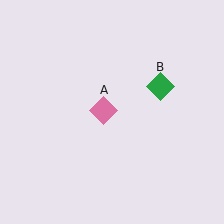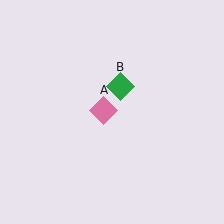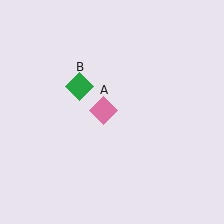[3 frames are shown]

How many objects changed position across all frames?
1 object changed position: green diamond (object B).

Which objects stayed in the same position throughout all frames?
Pink diamond (object A) remained stationary.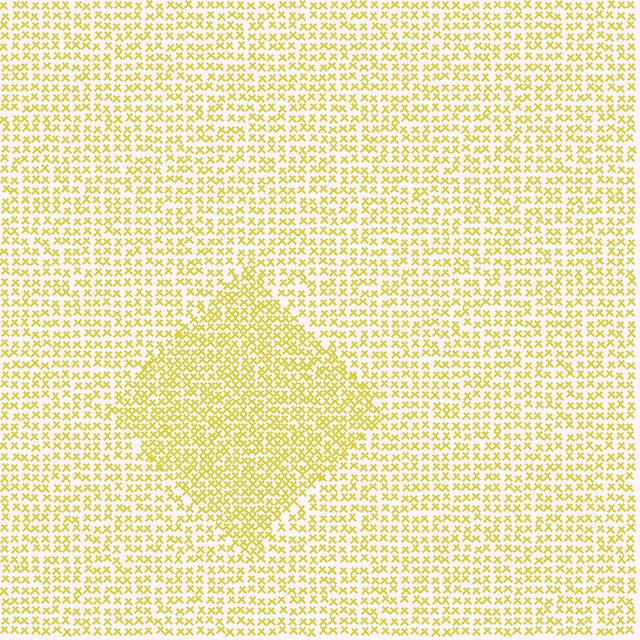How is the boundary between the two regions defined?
The boundary is defined by a change in element density (approximately 1.5x ratio). All elements are the same color, size, and shape.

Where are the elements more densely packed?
The elements are more densely packed inside the diamond boundary.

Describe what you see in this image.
The image contains small yellow elements arranged at two different densities. A diamond-shaped region is visible where the elements are more densely packed than the surrounding area.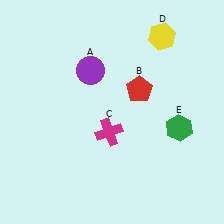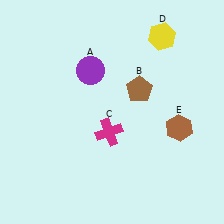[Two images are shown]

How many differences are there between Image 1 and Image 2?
There are 2 differences between the two images.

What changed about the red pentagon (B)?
In Image 1, B is red. In Image 2, it changed to brown.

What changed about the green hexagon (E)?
In Image 1, E is green. In Image 2, it changed to brown.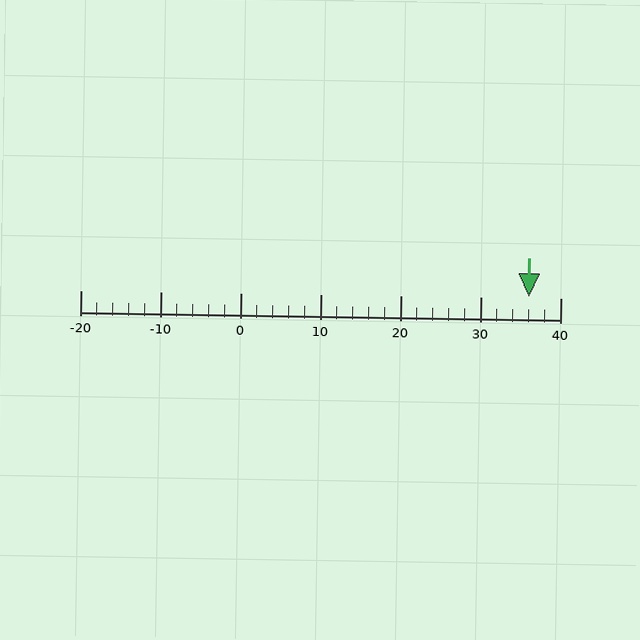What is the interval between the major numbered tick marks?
The major tick marks are spaced 10 units apart.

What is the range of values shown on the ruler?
The ruler shows values from -20 to 40.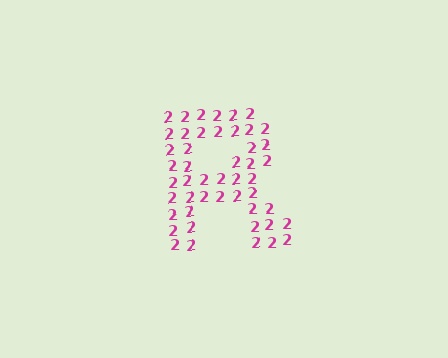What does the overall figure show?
The overall figure shows the letter R.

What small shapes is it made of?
It is made of small digit 2's.